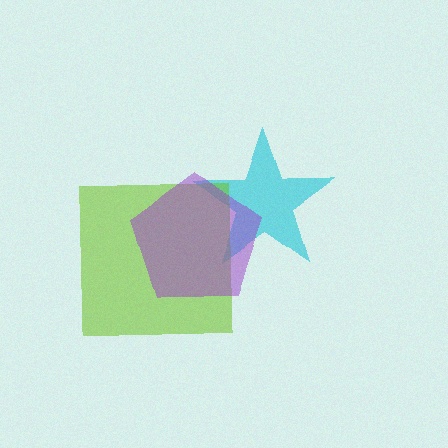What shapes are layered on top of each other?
The layered shapes are: a cyan star, a lime square, a purple pentagon.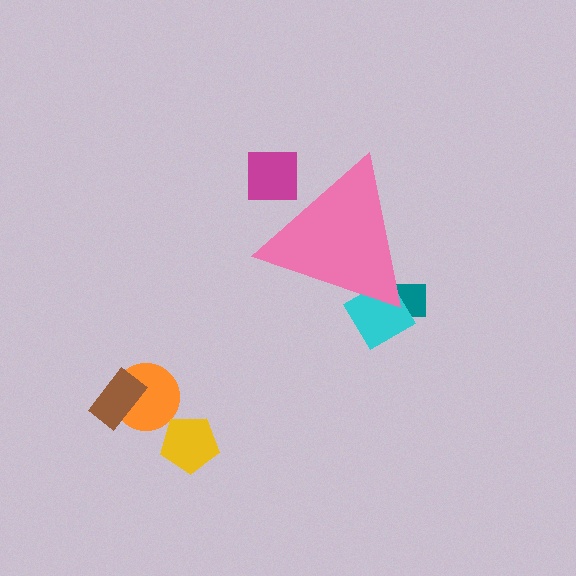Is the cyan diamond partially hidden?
Yes, the cyan diamond is partially hidden behind the pink triangle.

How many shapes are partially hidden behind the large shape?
3 shapes are partially hidden.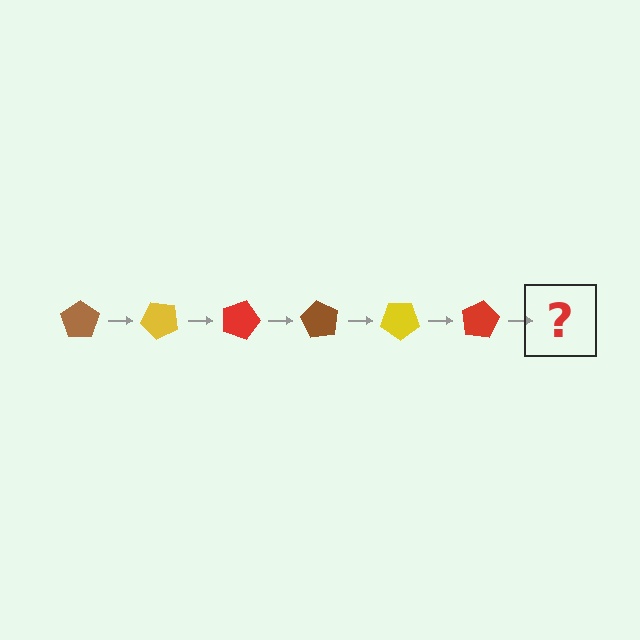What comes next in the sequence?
The next element should be a brown pentagon, rotated 270 degrees from the start.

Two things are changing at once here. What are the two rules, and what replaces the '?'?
The two rules are that it rotates 45 degrees each step and the color cycles through brown, yellow, and red. The '?' should be a brown pentagon, rotated 270 degrees from the start.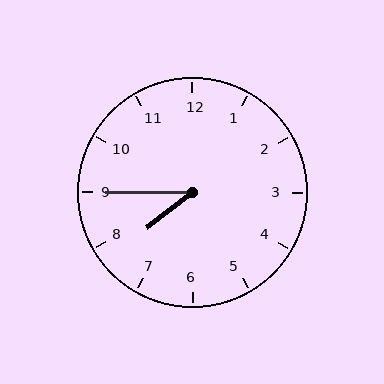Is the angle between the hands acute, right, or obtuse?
It is acute.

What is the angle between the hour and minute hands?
Approximately 38 degrees.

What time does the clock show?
7:45.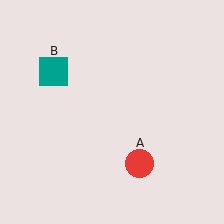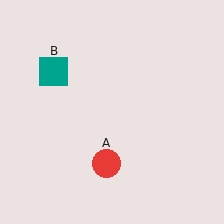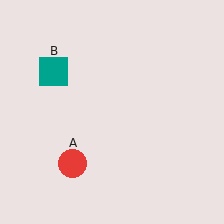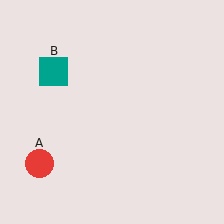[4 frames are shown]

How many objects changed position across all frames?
1 object changed position: red circle (object A).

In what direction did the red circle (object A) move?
The red circle (object A) moved left.